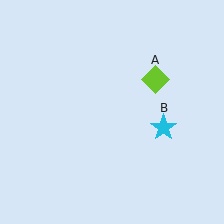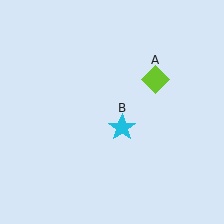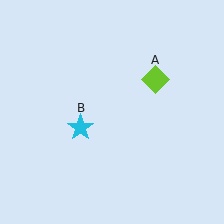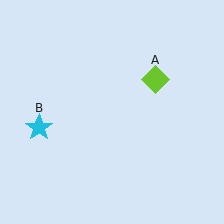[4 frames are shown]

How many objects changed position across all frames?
1 object changed position: cyan star (object B).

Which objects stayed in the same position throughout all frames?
Lime diamond (object A) remained stationary.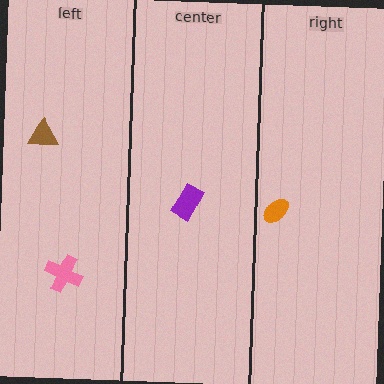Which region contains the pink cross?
The left region.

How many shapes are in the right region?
1.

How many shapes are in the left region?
2.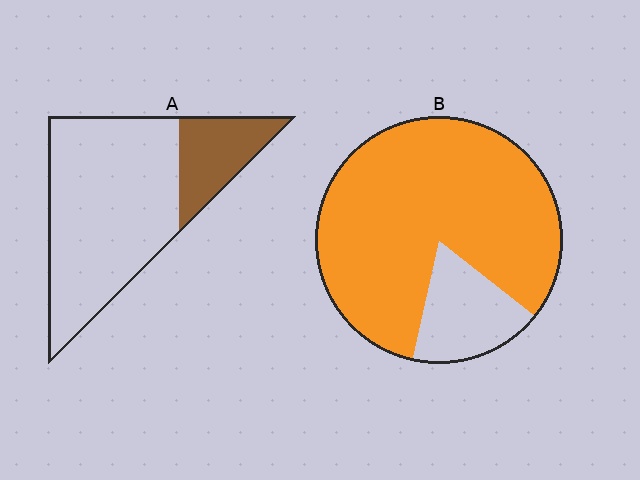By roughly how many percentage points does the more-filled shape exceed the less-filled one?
By roughly 60 percentage points (B over A).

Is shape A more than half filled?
No.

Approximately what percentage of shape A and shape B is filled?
A is approximately 20% and B is approximately 80%.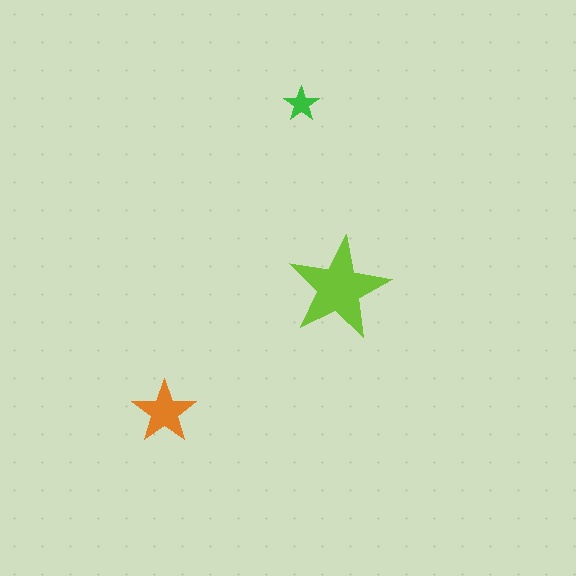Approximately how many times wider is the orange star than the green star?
About 2 times wider.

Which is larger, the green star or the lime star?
The lime one.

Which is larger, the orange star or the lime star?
The lime one.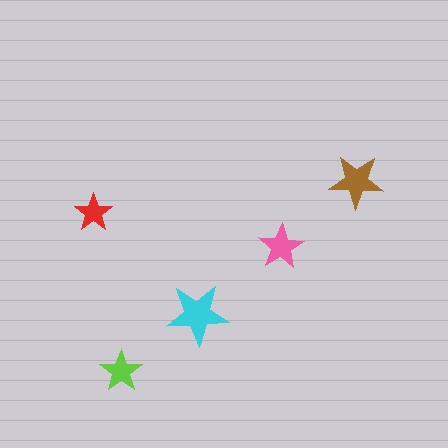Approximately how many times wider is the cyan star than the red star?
About 1.5 times wider.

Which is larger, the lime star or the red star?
The lime one.